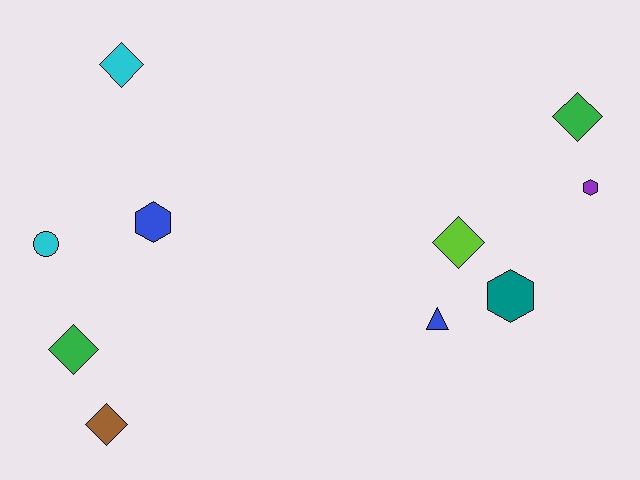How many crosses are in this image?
There are no crosses.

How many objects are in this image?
There are 10 objects.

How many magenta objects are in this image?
There are no magenta objects.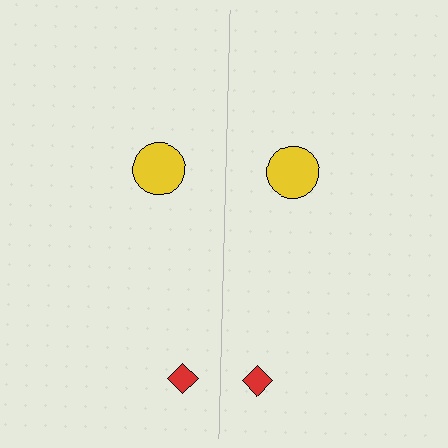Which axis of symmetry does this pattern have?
The pattern has a vertical axis of symmetry running through the center of the image.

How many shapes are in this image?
There are 4 shapes in this image.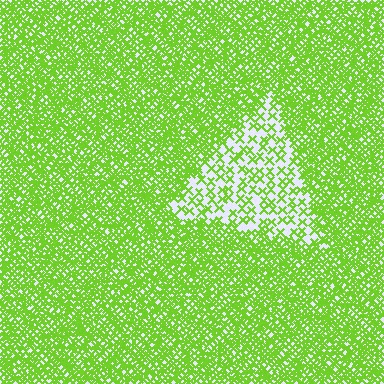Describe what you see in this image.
The image contains small lime elements arranged at two different densities. A triangle-shaped region is visible where the elements are less densely packed than the surrounding area.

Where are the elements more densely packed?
The elements are more densely packed outside the triangle boundary.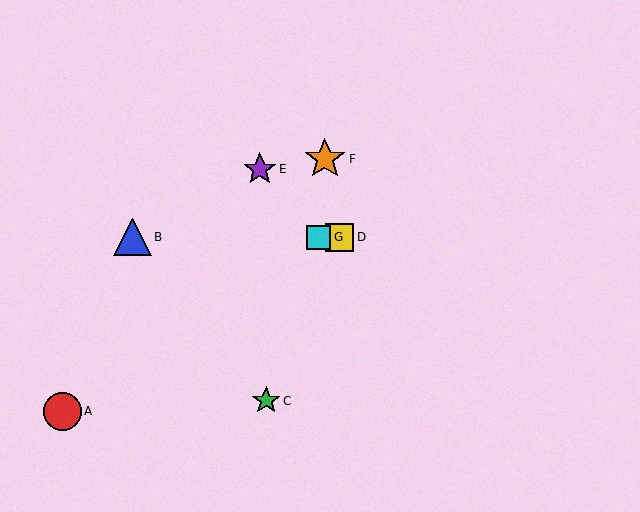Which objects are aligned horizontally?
Objects B, D, G are aligned horizontally.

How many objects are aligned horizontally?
3 objects (B, D, G) are aligned horizontally.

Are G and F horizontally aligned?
No, G is at y≈237 and F is at y≈159.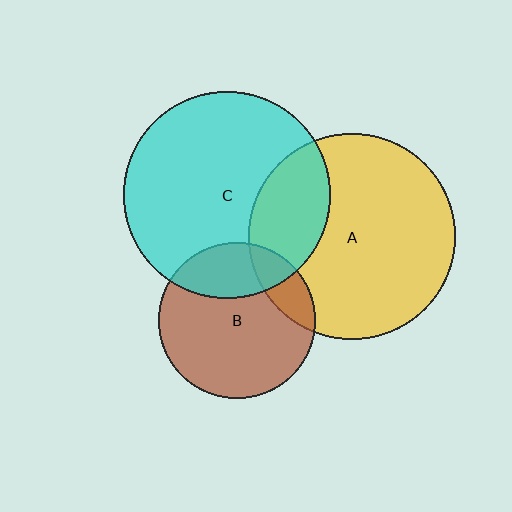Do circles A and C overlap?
Yes.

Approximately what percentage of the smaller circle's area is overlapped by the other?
Approximately 25%.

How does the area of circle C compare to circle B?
Approximately 1.8 times.